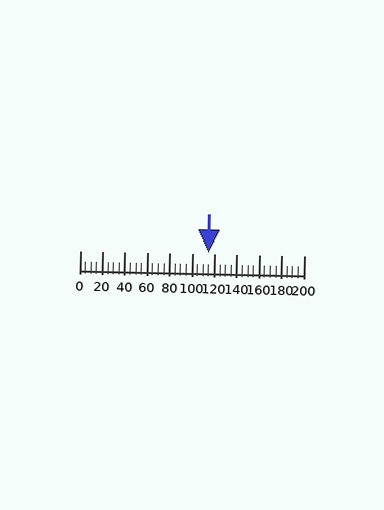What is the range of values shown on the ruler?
The ruler shows values from 0 to 200.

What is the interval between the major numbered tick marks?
The major tick marks are spaced 20 units apart.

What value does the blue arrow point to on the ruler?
The blue arrow points to approximately 115.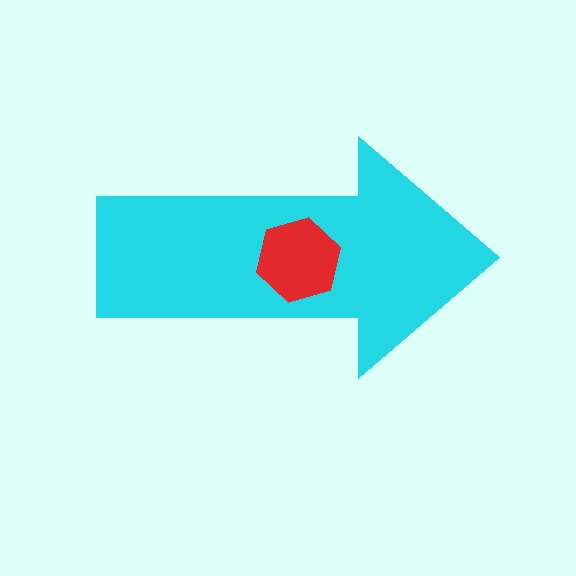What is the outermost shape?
The cyan arrow.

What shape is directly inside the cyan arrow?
The red hexagon.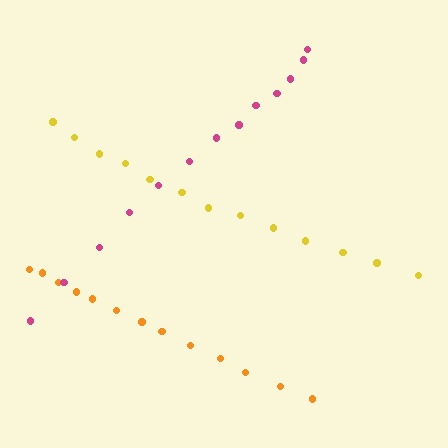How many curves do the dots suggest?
There are 3 distinct paths.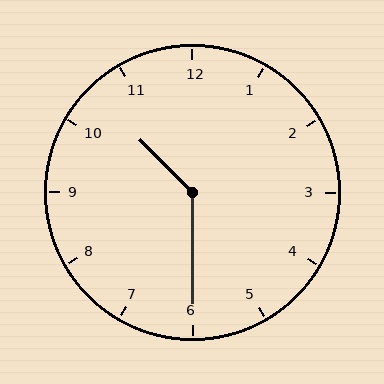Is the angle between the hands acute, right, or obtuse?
It is obtuse.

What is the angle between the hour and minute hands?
Approximately 135 degrees.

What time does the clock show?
10:30.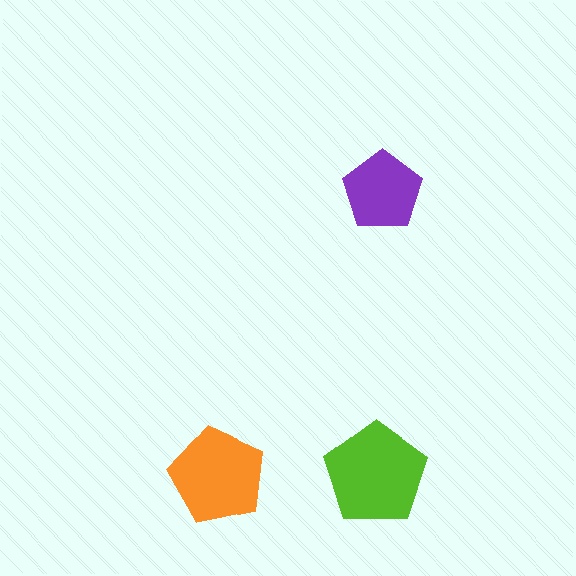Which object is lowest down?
The orange pentagon is bottommost.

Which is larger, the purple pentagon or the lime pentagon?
The lime one.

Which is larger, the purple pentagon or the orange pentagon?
The orange one.